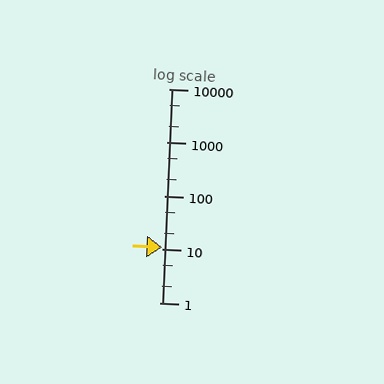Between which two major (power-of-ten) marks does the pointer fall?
The pointer is between 10 and 100.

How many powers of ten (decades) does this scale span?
The scale spans 4 decades, from 1 to 10000.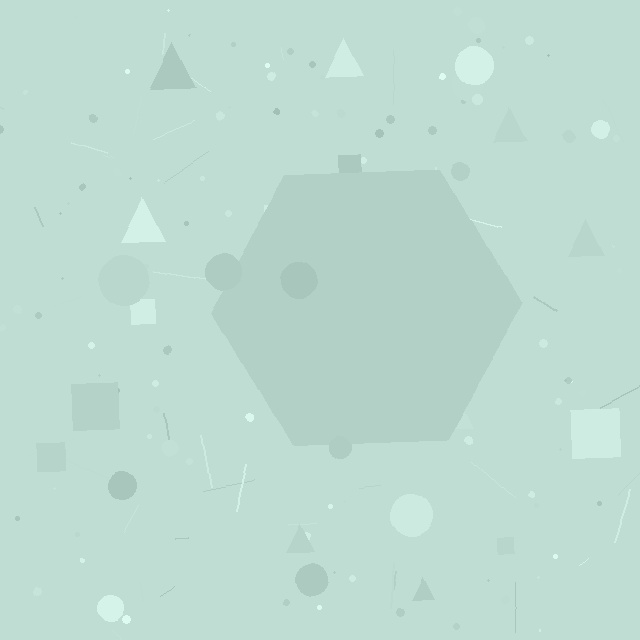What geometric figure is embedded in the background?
A hexagon is embedded in the background.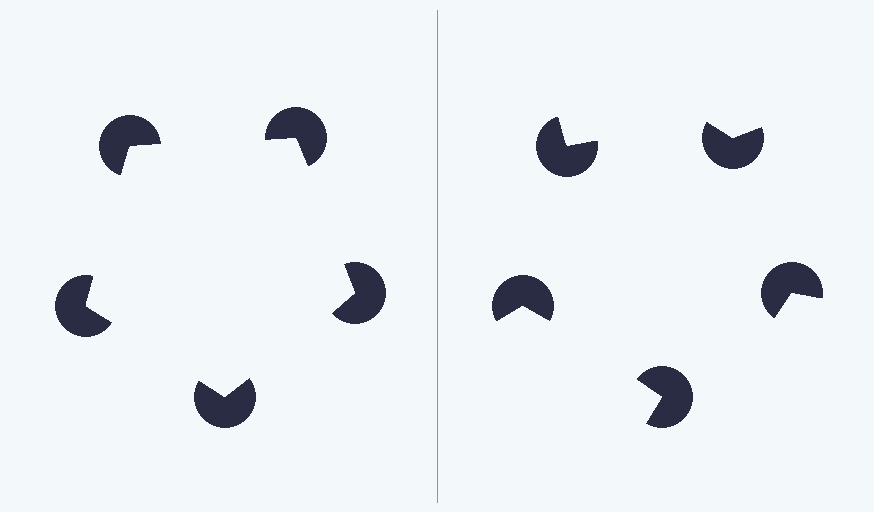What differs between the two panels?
The pac-man discs are positioned identically on both sides; only the wedge orientations differ. On the left they align to a pentagon; on the right they are misaligned.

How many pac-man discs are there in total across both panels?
10 — 5 on each side.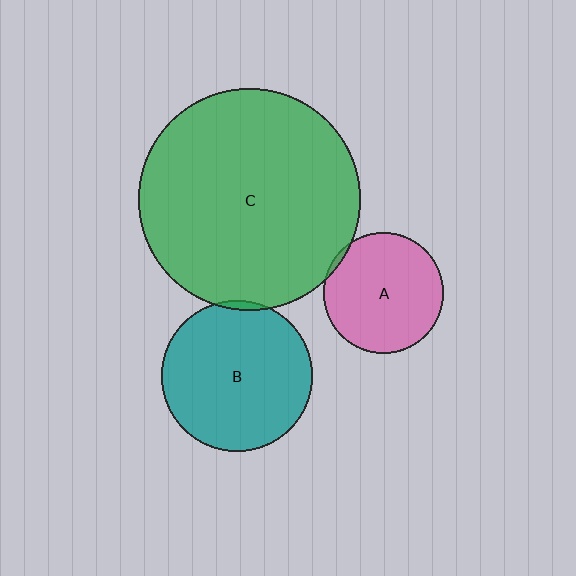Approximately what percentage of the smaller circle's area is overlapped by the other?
Approximately 5%.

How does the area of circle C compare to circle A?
Approximately 3.4 times.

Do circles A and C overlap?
Yes.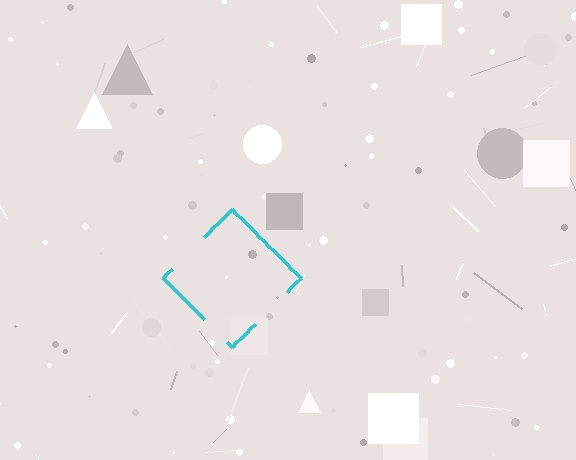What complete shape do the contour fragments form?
The contour fragments form a diamond.